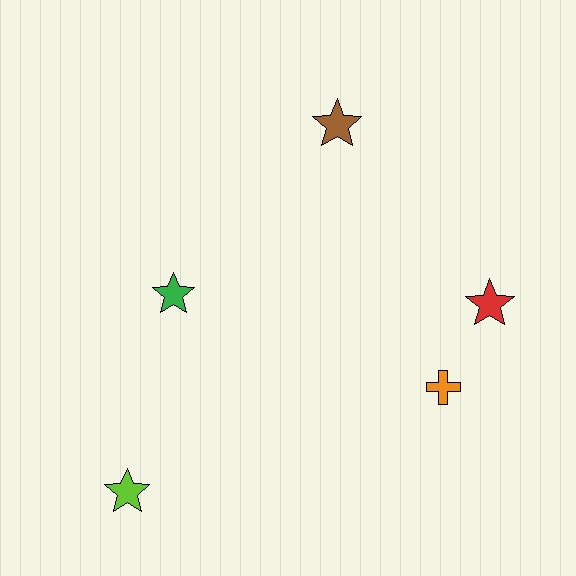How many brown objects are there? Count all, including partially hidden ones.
There is 1 brown object.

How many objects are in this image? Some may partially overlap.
There are 5 objects.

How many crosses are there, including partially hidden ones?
There is 1 cross.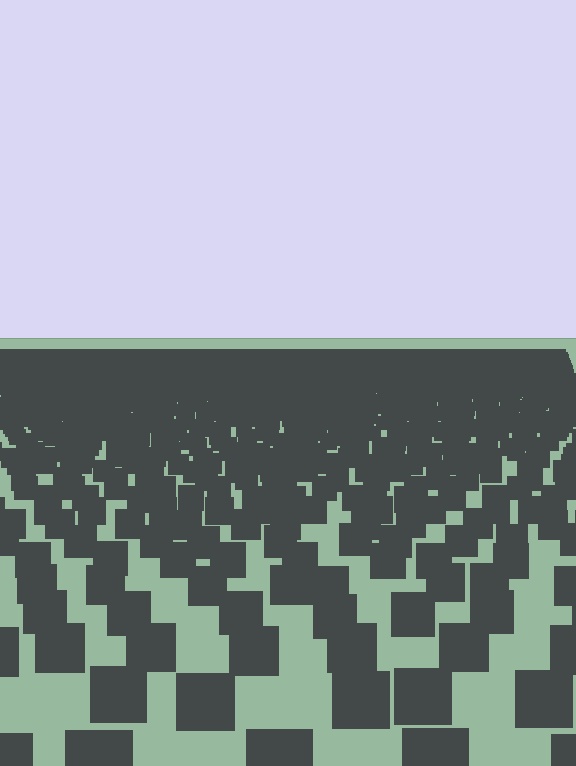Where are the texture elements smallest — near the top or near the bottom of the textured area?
Near the top.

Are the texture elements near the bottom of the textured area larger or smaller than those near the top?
Larger. Near the bottom, elements are closer to the viewer and appear at a bigger on-screen size.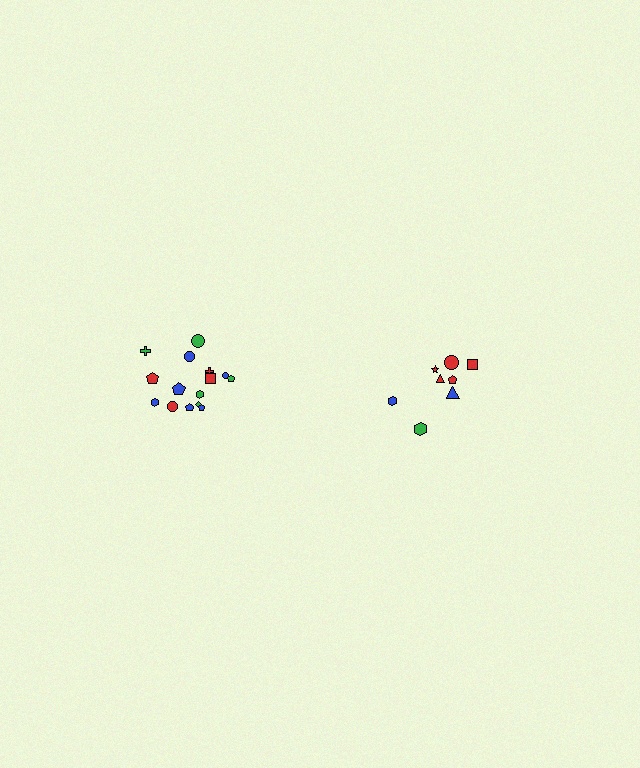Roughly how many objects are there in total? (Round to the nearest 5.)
Roughly 25 objects in total.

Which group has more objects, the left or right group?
The left group.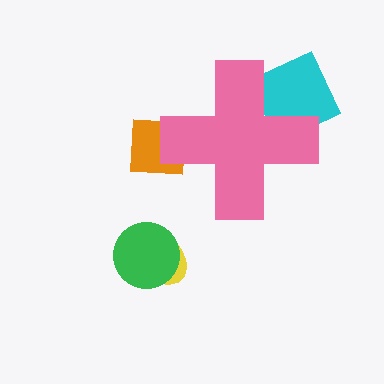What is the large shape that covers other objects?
A pink cross.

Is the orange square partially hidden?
Yes, the orange square is partially hidden behind the pink cross.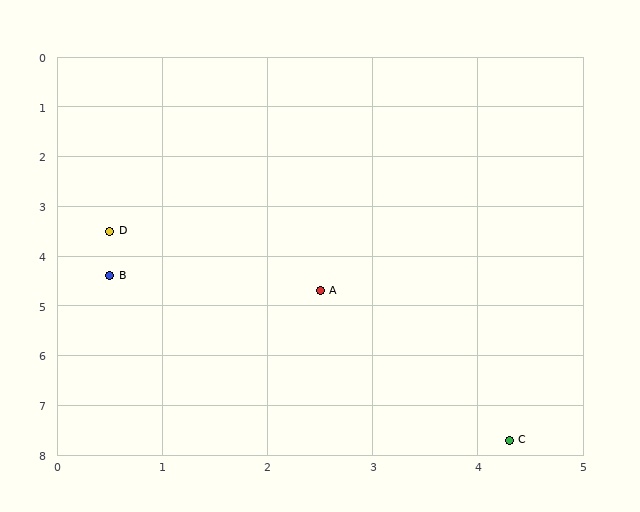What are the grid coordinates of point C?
Point C is at approximately (4.3, 7.7).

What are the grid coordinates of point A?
Point A is at approximately (2.5, 4.7).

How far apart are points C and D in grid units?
Points C and D are about 5.7 grid units apart.